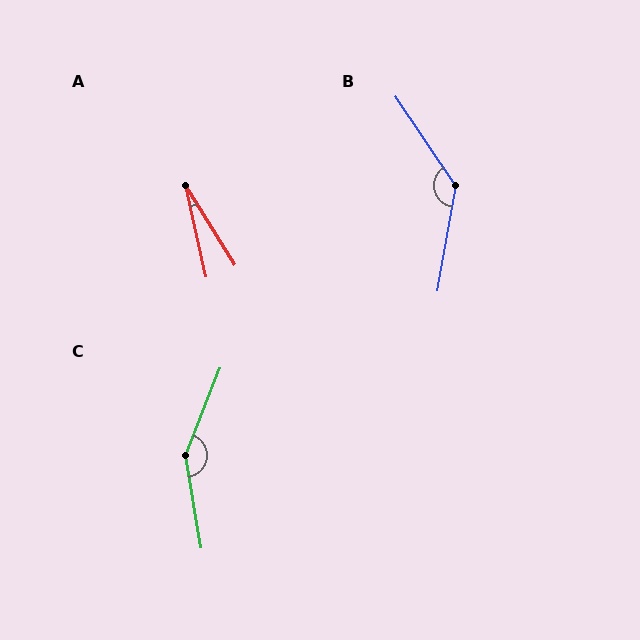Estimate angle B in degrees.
Approximately 136 degrees.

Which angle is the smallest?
A, at approximately 19 degrees.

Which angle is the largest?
C, at approximately 149 degrees.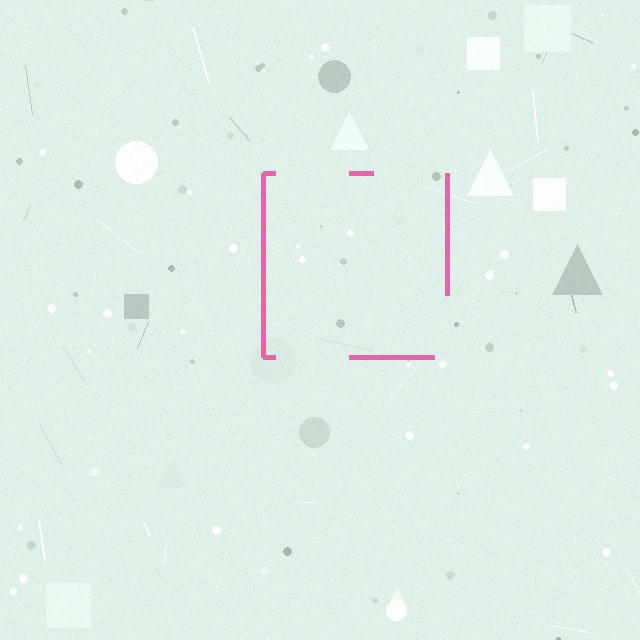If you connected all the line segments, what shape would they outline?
They would outline a square.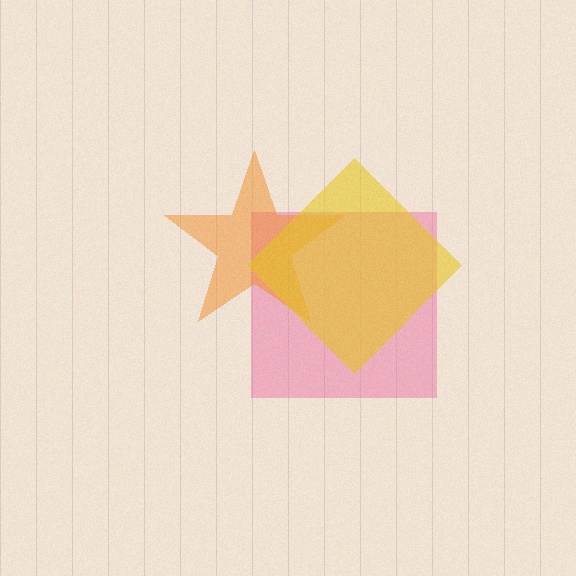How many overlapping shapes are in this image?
There are 3 overlapping shapes in the image.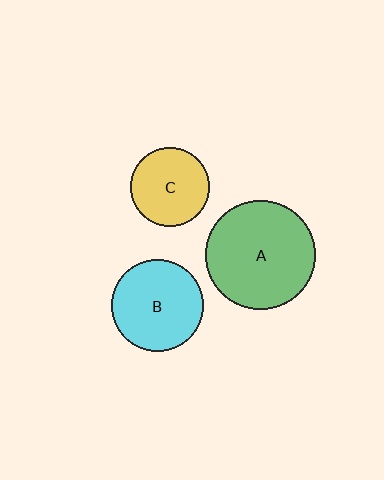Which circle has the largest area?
Circle A (green).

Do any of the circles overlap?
No, none of the circles overlap.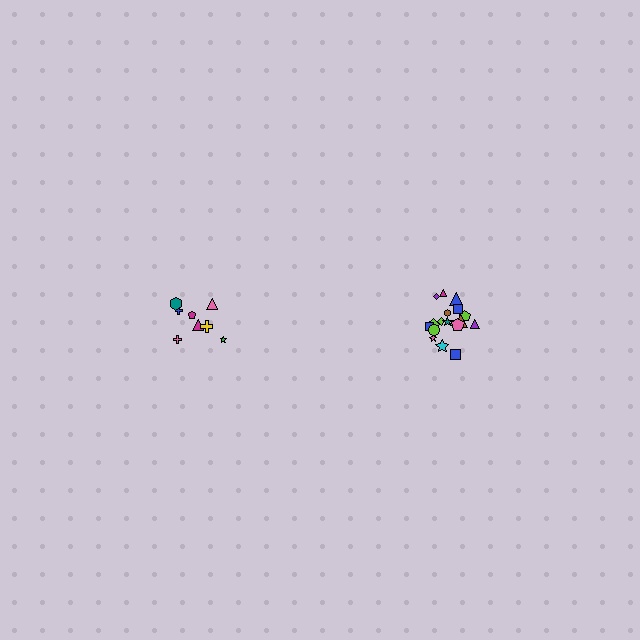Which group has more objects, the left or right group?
The right group.